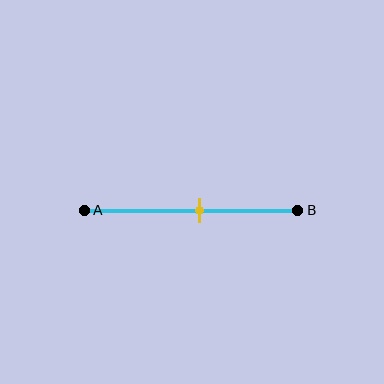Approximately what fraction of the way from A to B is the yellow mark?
The yellow mark is approximately 55% of the way from A to B.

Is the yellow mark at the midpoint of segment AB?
No, the mark is at about 55% from A, not at the 50% midpoint.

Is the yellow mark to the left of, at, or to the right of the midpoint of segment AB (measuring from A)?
The yellow mark is to the right of the midpoint of segment AB.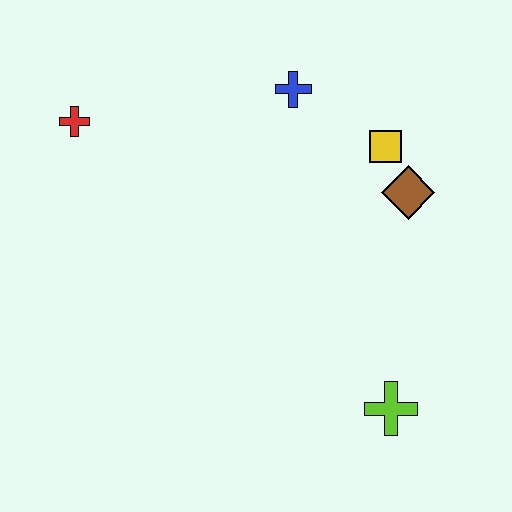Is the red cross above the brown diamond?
Yes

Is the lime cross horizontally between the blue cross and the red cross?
No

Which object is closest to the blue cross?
The yellow square is closest to the blue cross.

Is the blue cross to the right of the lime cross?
No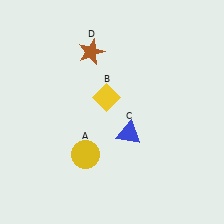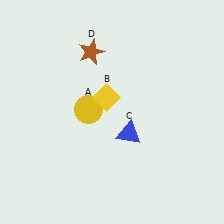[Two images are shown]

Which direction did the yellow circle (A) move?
The yellow circle (A) moved up.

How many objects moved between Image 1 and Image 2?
1 object moved between the two images.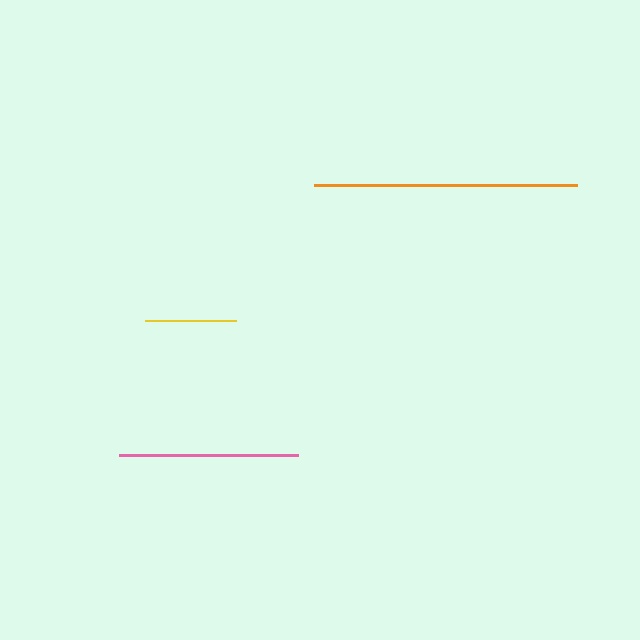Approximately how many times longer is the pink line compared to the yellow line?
The pink line is approximately 2.0 times the length of the yellow line.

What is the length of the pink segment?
The pink segment is approximately 179 pixels long.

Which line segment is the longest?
The orange line is the longest at approximately 263 pixels.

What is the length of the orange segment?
The orange segment is approximately 263 pixels long.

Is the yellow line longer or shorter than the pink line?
The pink line is longer than the yellow line.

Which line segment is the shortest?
The yellow line is the shortest at approximately 91 pixels.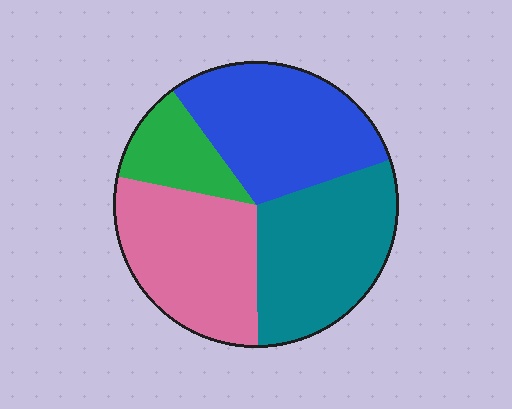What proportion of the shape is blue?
Blue covers 30% of the shape.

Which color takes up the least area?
Green, at roughly 10%.